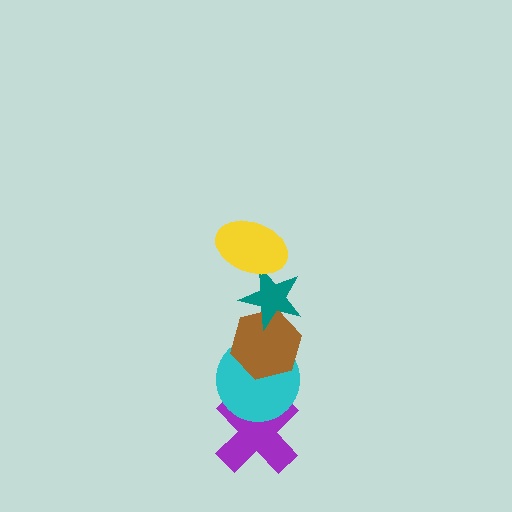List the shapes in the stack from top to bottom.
From top to bottom: the yellow ellipse, the teal star, the brown hexagon, the cyan circle, the purple cross.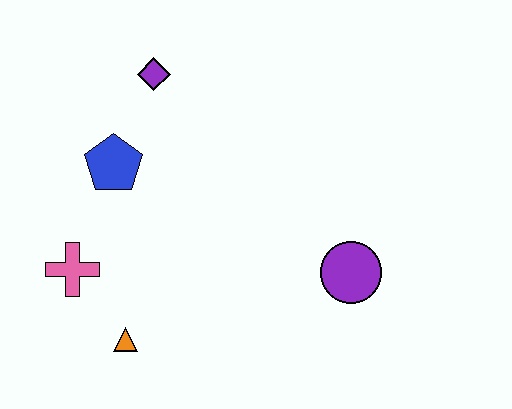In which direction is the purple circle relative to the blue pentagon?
The purple circle is to the right of the blue pentagon.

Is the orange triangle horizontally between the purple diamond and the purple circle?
No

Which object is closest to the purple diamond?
The blue pentagon is closest to the purple diamond.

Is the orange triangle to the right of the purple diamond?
No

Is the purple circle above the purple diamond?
No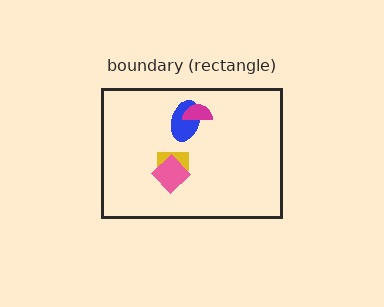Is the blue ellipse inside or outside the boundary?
Inside.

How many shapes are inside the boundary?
4 inside, 0 outside.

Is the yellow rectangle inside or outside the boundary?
Inside.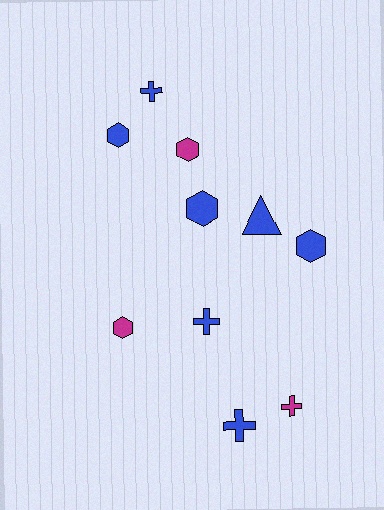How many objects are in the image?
There are 10 objects.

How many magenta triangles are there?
There are no magenta triangles.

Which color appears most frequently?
Blue, with 7 objects.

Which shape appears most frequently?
Hexagon, with 5 objects.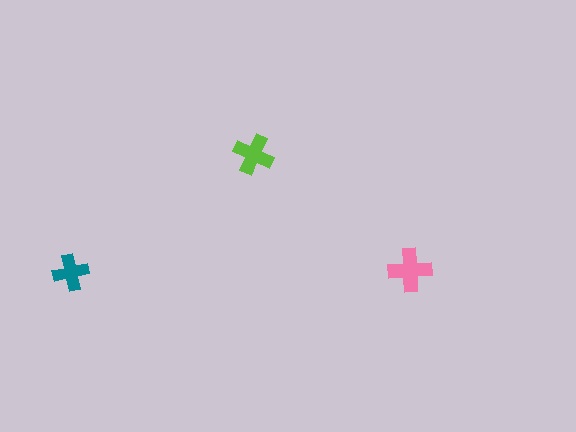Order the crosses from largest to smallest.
the pink one, the lime one, the teal one.